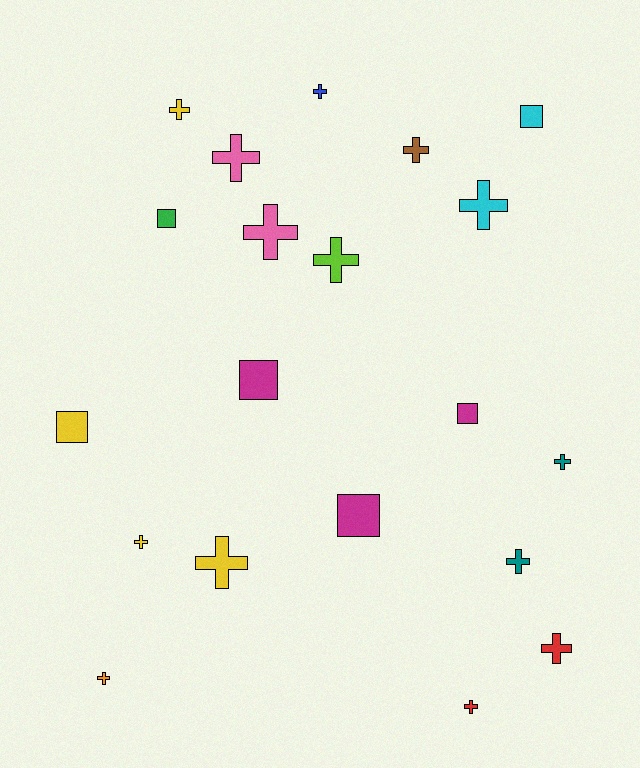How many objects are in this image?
There are 20 objects.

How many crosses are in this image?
There are 14 crosses.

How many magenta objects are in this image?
There are 3 magenta objects.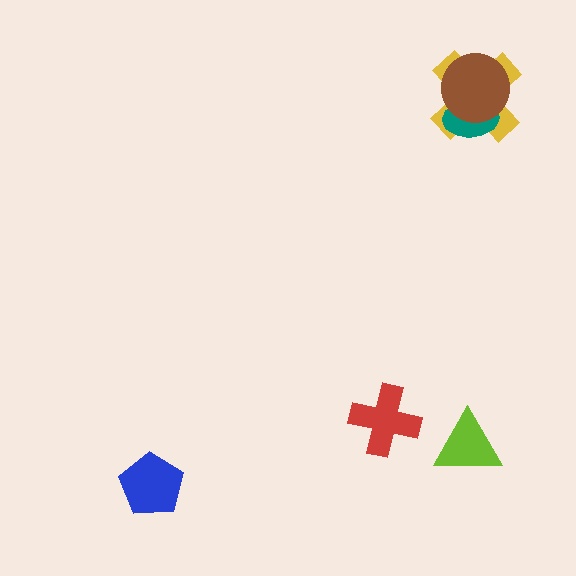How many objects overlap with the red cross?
0 objects overlap with the red cross.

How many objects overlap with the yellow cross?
2 objects overlap with the yellow cross.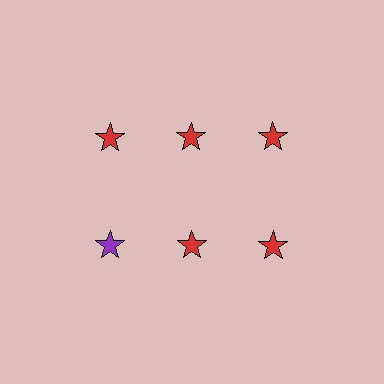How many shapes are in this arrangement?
There are 6 shapes arranged in a grid pattern.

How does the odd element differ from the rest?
It has a different color: purple instead of red.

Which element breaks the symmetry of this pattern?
The purple star in the second row, leftmost column breaks the symmetry. All other shapes are red stars.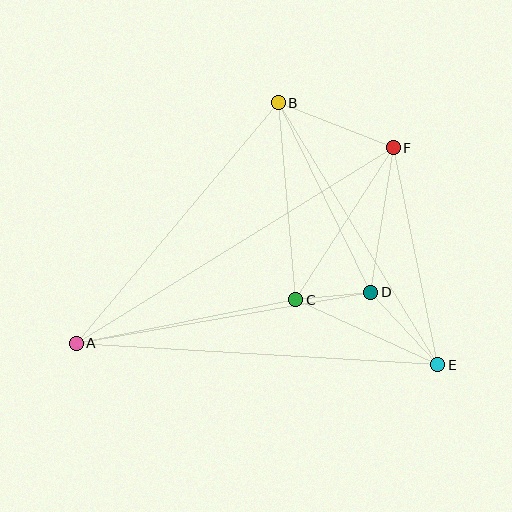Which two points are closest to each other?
Points C and D are closest to each other.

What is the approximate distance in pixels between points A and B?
The distance between A and B is approximately 314 pixels.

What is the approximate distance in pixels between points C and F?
The distance between C and F is approximately 181 pixels.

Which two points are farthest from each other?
Points A and F are farthest from each other.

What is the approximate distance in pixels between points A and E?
The distance between A and E is approximately 362 pixels.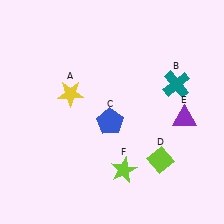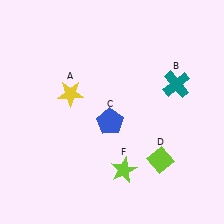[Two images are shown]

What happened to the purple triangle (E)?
The purple triangle (E) was removed in Image 2. It was in the bottom-right area of Image 1.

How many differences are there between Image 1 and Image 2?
There is 1 difference between the two images.